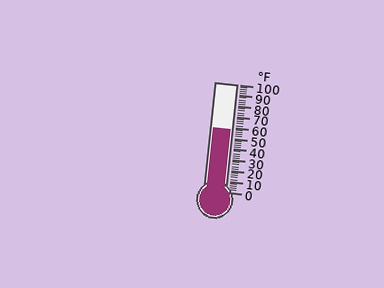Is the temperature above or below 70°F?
The temperature is below 70°F.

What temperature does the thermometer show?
The thermometer shows approximately 58°F.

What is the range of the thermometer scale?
The thermometer scale ranges from 0°F to 100°F.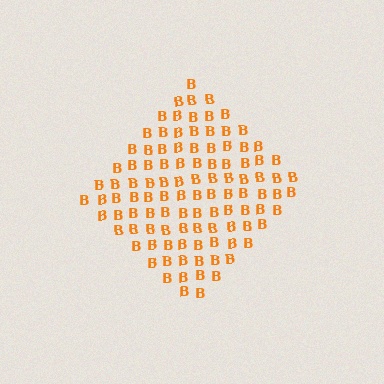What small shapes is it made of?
It is made of small letter B's.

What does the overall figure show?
The overall figure shows a diamond.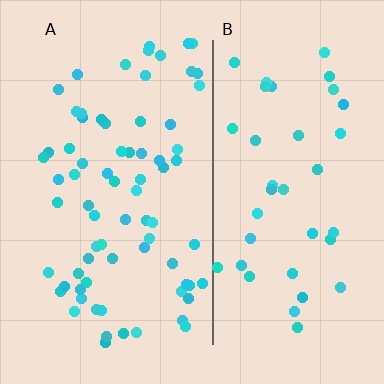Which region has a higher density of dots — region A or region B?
A (the left).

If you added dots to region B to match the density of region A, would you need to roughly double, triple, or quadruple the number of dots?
Approximately double.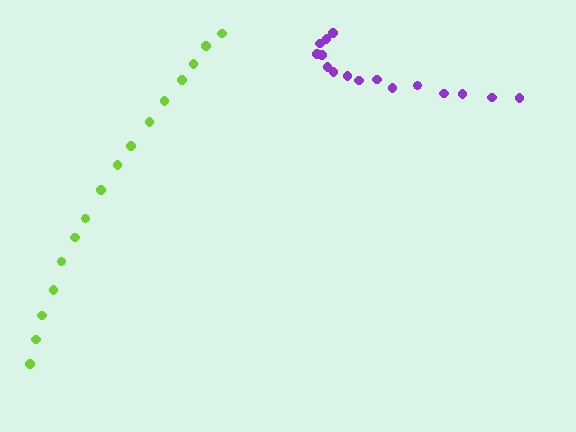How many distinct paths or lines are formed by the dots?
There are 2 distinct paths.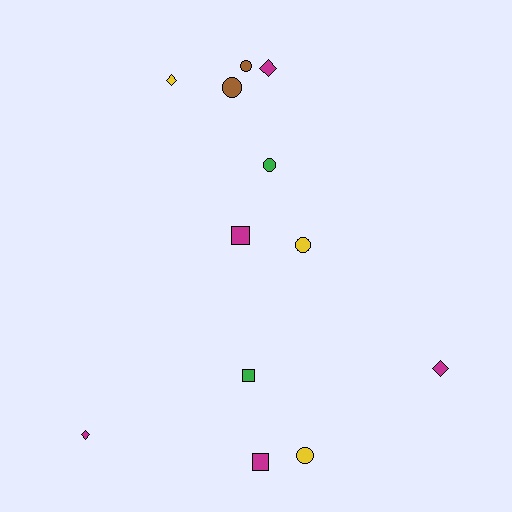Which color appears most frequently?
Magenta, with 5 objects.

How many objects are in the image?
There are 12 objects.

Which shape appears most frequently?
Circle, with 5 objects.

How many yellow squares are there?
There are no yellow squares.